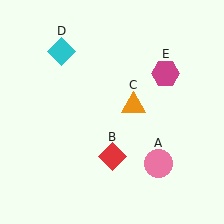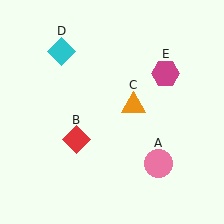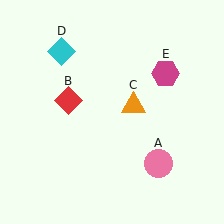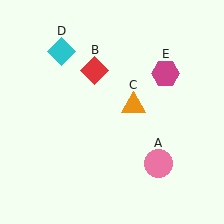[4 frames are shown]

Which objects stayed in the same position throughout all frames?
Pink circle (object A) and orange triangle (object C) and cyan diamond (object D) and magenta hexagon (object E) remained stationary.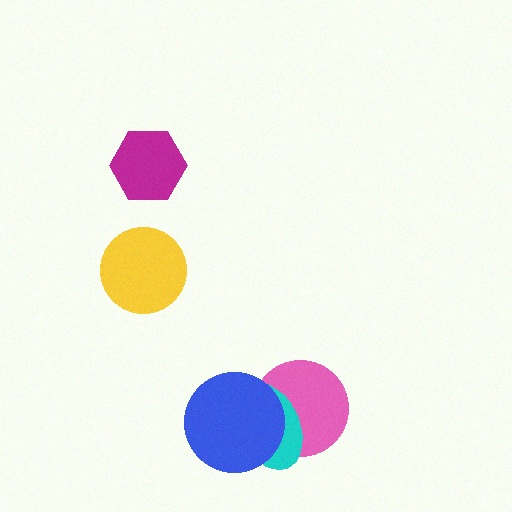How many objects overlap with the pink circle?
2 objects overlap with the pink circle.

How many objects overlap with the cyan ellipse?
2 objects overlap with the cyan ellipse.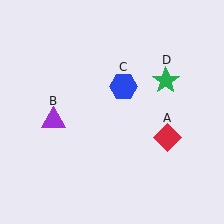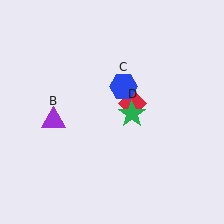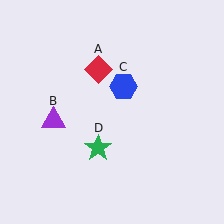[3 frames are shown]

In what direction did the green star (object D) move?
The green star (object D) moved down and to the left.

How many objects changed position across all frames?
2 objects changed position: red diamond (object A), green star (object D).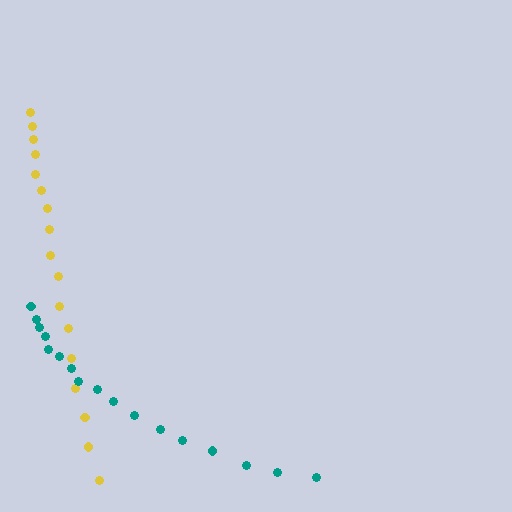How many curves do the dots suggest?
There are 2 distinct paths.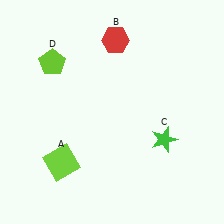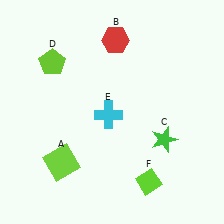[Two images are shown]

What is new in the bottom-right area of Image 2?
A lime diamond (F) was added in the bottom-right area of Image 2.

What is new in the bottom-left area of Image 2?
A cyan cross (E) was added in the bottom-left area of Image 2.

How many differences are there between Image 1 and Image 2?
There are 2 differences between the two images.